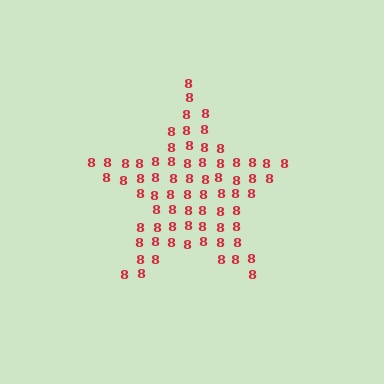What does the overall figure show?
The overall figure shows a star.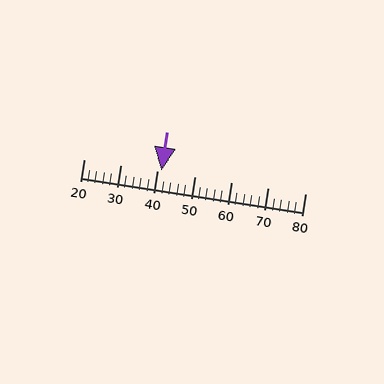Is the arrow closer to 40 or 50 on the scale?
The arrow is closer to 40.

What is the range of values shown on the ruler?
The ruler shows values from 20 to 80.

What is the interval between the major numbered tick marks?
The major tick marks are spaced 10 units apart.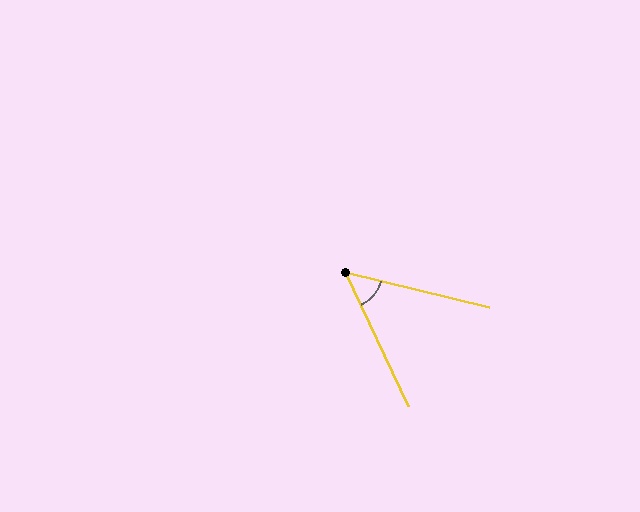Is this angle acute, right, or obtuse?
It is acute.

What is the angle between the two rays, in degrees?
Approximately 51 degrees.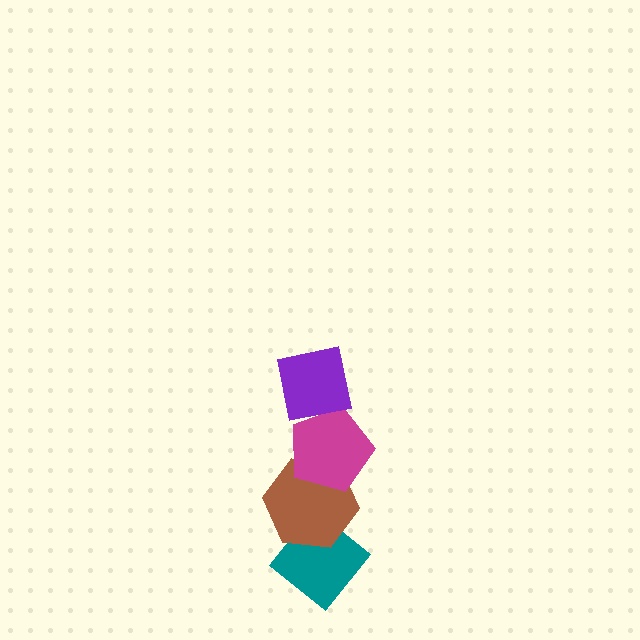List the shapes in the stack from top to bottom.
From top to bottom: the purple square, the magenta pentagon, the brown hexagon, the teal diamond.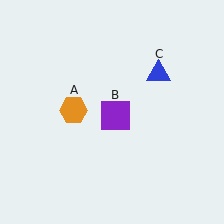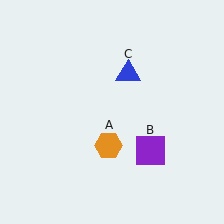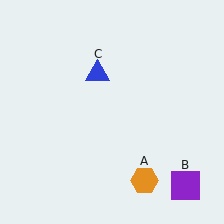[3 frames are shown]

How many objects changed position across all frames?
3 objects changed position: orange hexagon (object A), purple square (object B), blue triangle (object C).